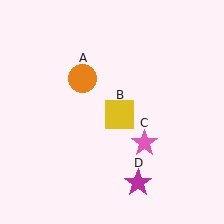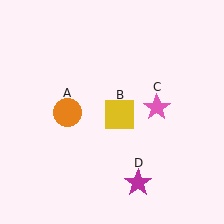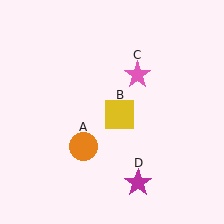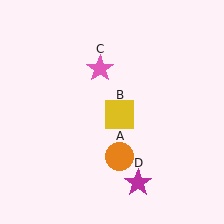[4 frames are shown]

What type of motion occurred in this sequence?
The orange circle (object A), pink star (object C) rotated counterclockwise around the center of the scene.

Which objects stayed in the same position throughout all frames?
Yellow square (object B) and magenta star (object D) remained stationary.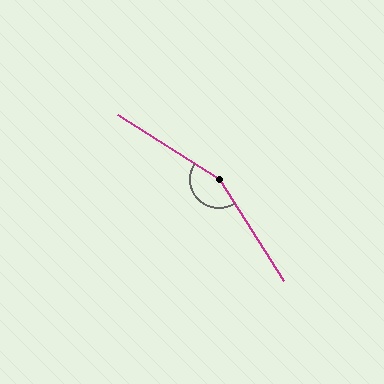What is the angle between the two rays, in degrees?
Approximately 155 degrees.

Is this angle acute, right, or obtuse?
It is obtuse.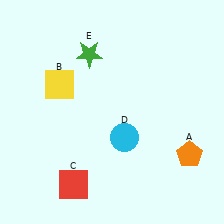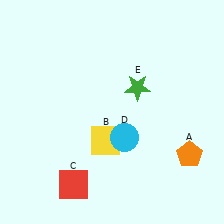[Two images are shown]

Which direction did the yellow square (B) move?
The yellow square (B) moved down.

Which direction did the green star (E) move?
The green star (E) moved right.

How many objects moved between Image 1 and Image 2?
2 objects moved between the two images.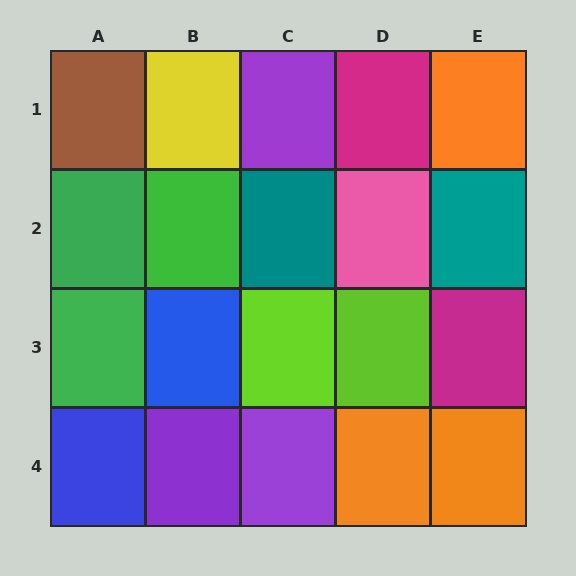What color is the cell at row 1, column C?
Purple.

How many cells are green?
3 cells are green.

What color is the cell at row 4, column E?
Orange.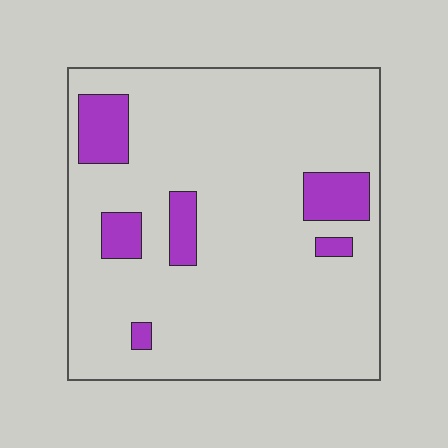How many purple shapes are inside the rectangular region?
6.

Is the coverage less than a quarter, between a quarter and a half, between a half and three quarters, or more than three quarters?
Less than a quarter.